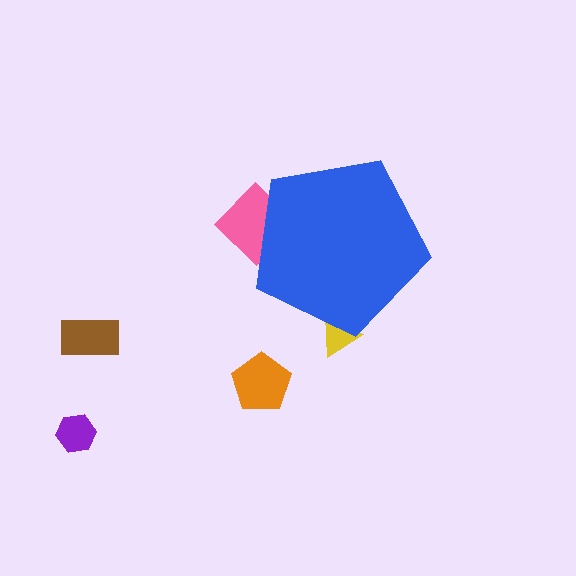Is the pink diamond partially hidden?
Yes, the pink diamond is partially hidden behind the blue pentagon.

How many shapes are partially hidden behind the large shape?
2 shapes are partially hidden.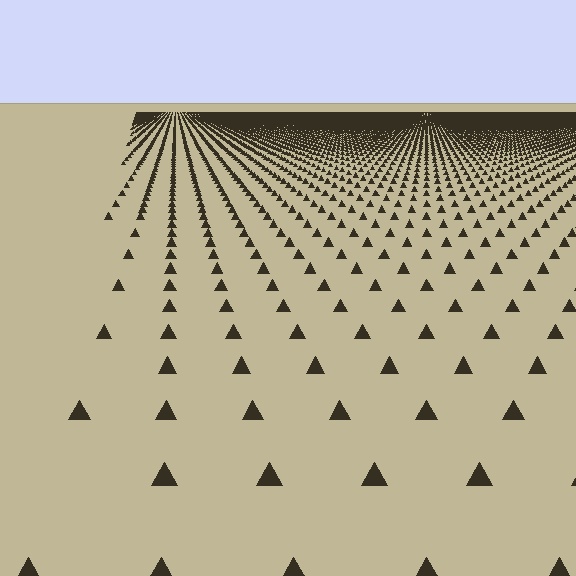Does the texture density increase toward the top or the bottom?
Density increases toward the top.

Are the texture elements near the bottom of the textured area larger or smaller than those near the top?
Larger. Near the bottom, elements are closer to the viewer and appear at a bigger on-screen size.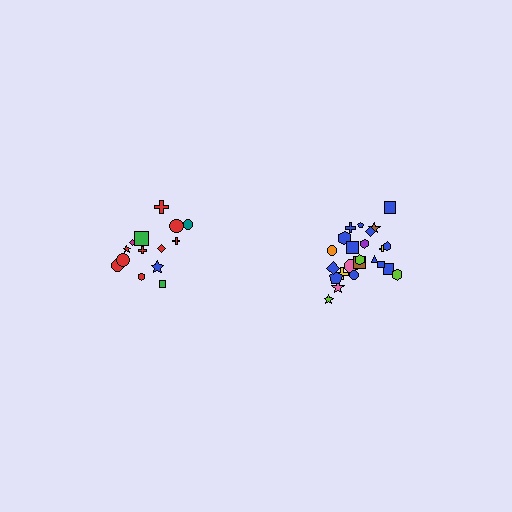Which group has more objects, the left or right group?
The right group.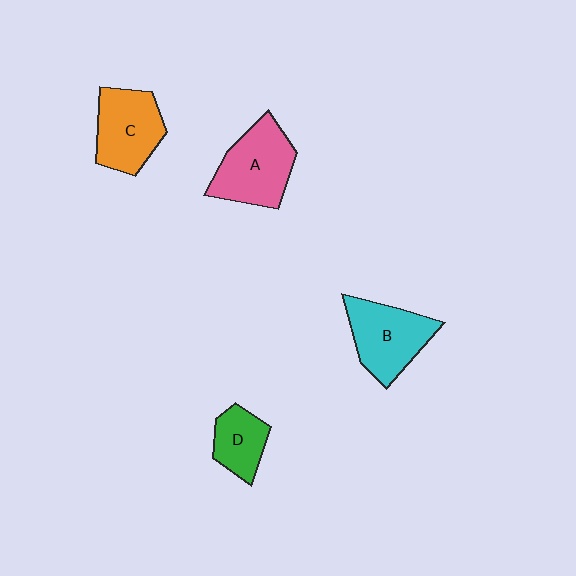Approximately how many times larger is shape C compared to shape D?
Approximately 1.6 times.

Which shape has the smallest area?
Shape D (green).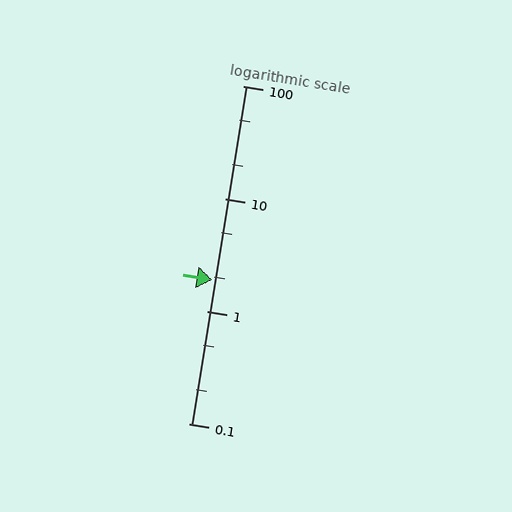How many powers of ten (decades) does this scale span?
The scale spans 3 decades, from 0.1 to 100.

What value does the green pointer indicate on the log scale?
The pointer indicates approximately 1.9.